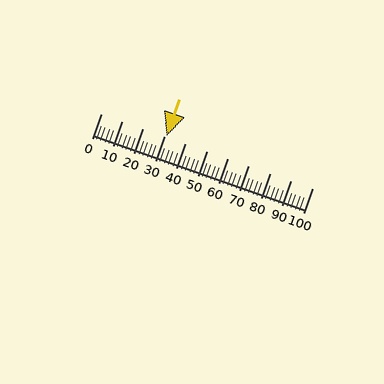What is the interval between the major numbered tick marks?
The major tick marks are spaced 10 units apart.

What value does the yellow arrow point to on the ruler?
The yellow arrow points to approximately 31.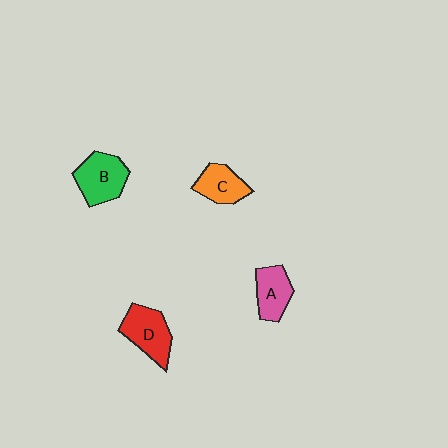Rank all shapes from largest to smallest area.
From largest to smallest: B (green), D (red), A (pink), C (orange).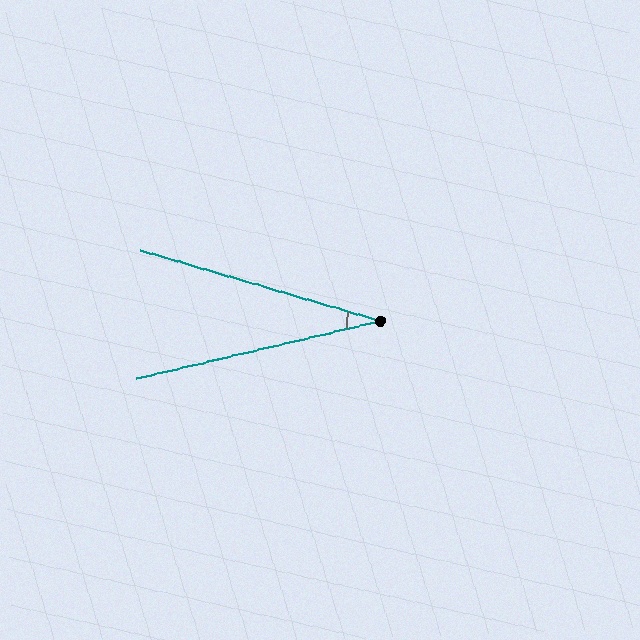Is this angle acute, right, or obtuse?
It is acute.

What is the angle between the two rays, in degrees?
Approximately 30 degrees.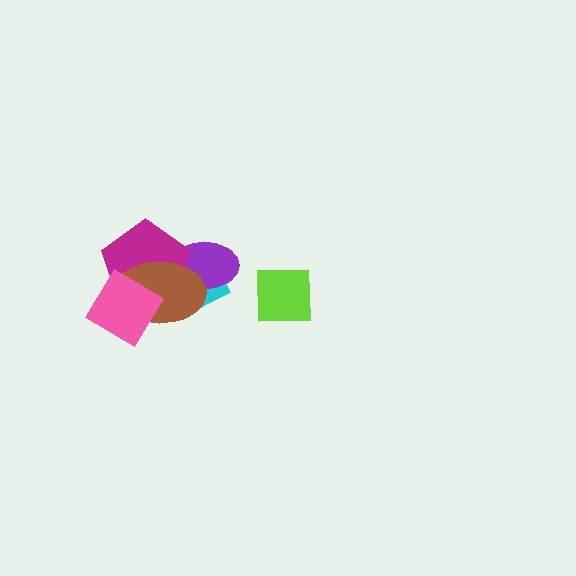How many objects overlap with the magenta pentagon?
4 objects overlap with the magenta pentagon.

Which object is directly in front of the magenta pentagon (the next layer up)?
The brown ellipse is directly in front of the magenta pentagon.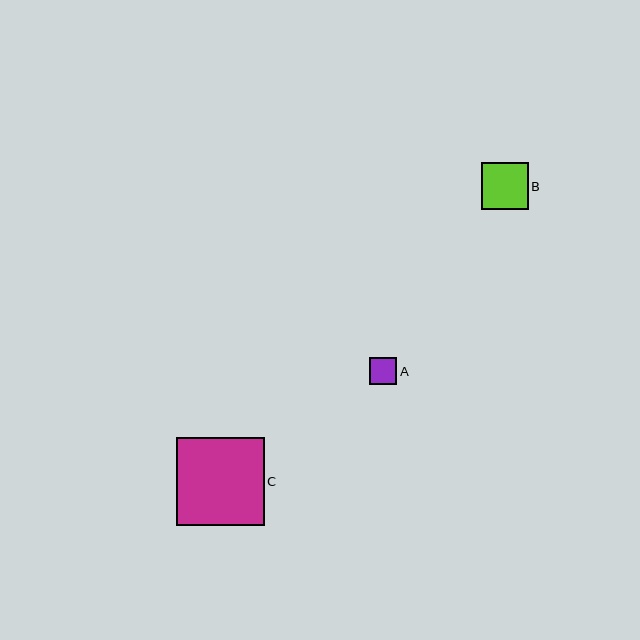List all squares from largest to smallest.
From largest to smallest: C, B, A.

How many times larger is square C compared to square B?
Square C is approximately 1.9 times the size of square B.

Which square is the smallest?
Square A is the smallest with a size of approximately 27 pixels.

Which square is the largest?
Square C is the largest with a size of approximately 88 pixels.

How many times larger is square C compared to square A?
Square C is approximately 3.2 times the size of square A.